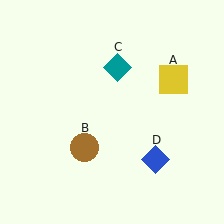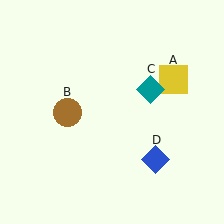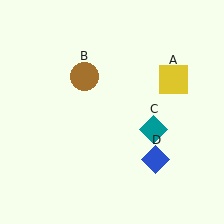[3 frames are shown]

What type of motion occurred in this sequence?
The brown circle (object B), teal diamond (object C) rotated clockwise around the center of the scene.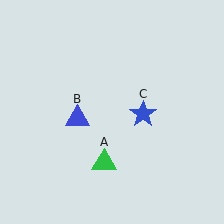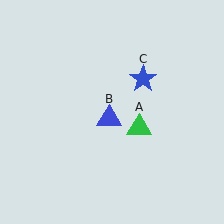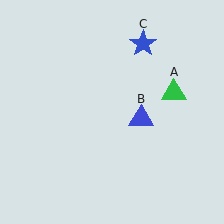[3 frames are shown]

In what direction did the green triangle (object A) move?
The green triangle (object A) moved up and to the right.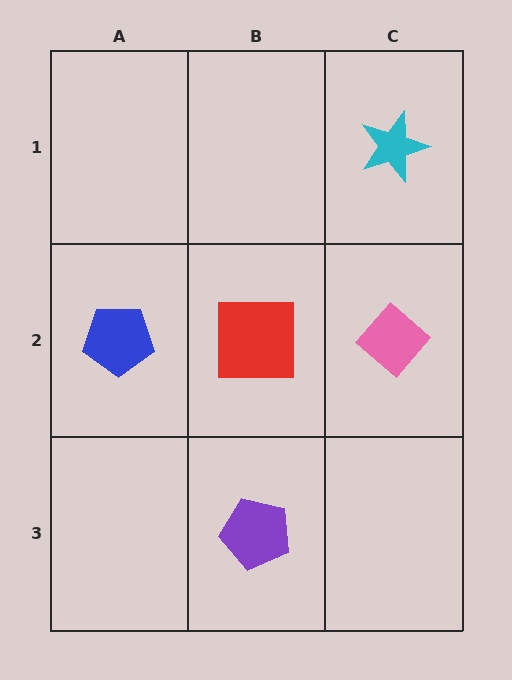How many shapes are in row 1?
1 shape.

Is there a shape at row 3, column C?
No, that cell is empty.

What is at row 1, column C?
A cyan star.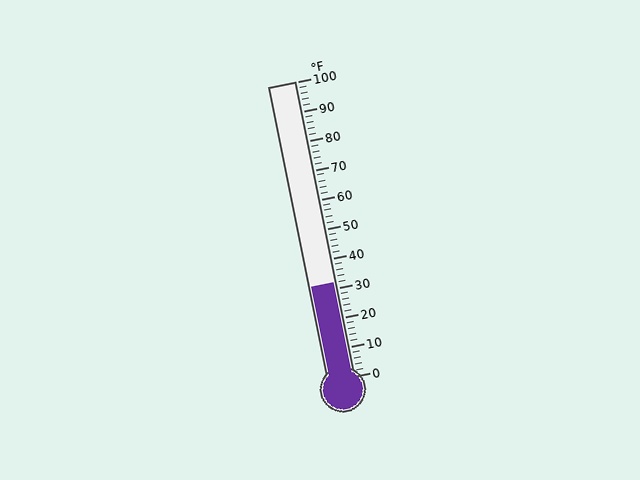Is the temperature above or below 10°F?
The temperature is above 10°F.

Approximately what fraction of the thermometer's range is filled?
The thermometer is filled to approximately 30% of its range.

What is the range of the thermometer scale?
The thermometer scale ranges from 0°F to 100°F.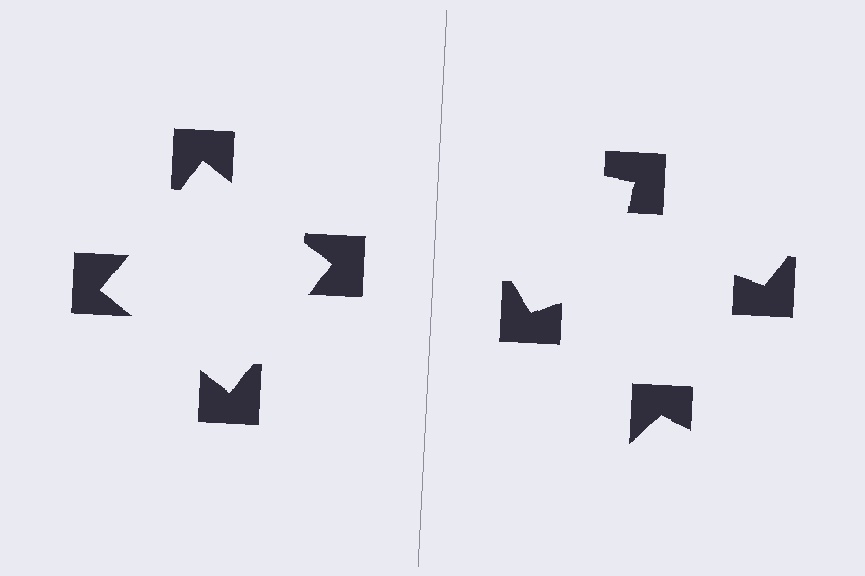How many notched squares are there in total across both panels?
8 — 4 on each side.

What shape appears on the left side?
An illusory square.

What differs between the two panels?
The notched squares are positioned identically on both sides; only the wedge orientations differ. On the left they align to a square; on the right they are misaligned.